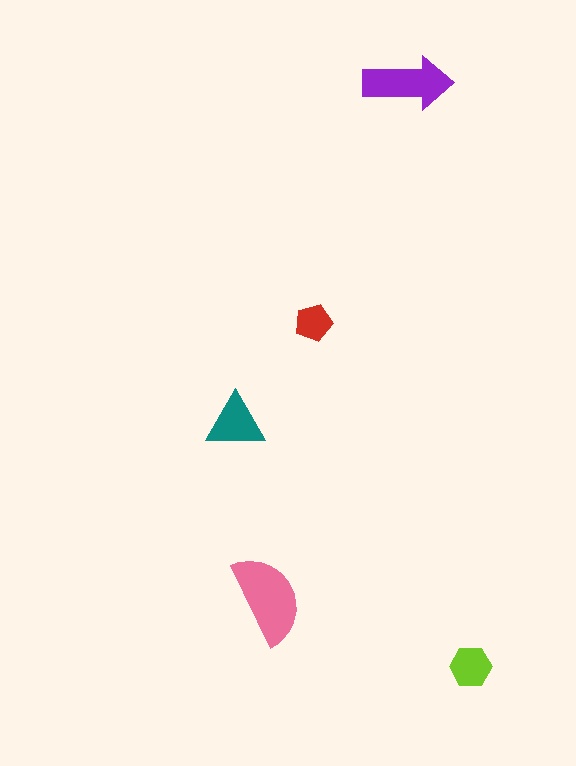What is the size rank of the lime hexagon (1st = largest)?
4th.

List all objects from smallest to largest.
The red pentagon, the lime hexagon, the teal triangle, the purple arrow, the pink semicircle.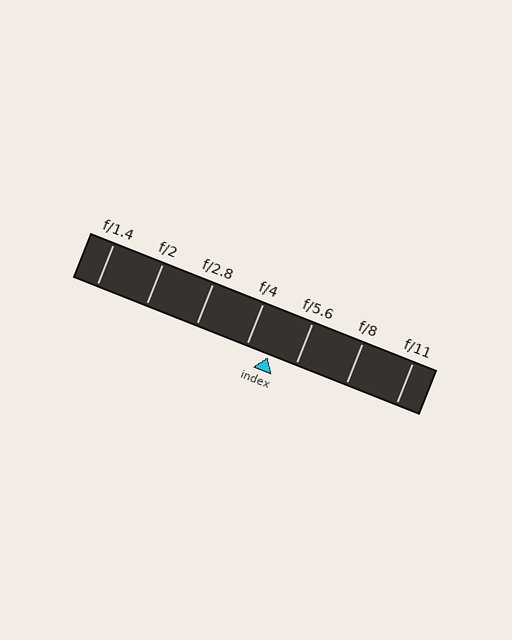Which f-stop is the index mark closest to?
The index mark is closest to f/4.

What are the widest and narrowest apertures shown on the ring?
The widest aperture shown is f/1.4 and the narrowest is f/11.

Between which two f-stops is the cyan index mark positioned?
The index mark is between f/4 and f/5.6.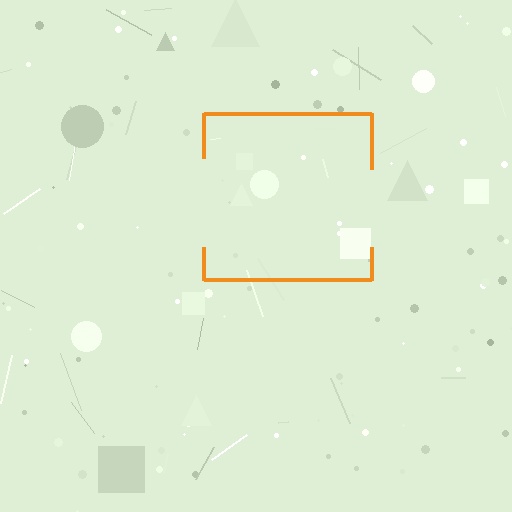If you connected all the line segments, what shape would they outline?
They would outline a square.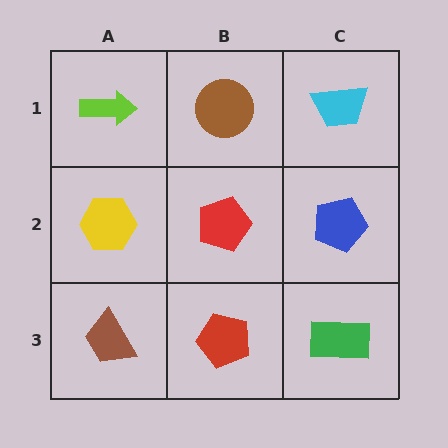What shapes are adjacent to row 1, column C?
A blue pentagon (row 2, column C), a brown circle (row 1, column B).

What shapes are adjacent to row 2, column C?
A cyan trapezoid (row 1, column C), a green rectangle (row 3, column C), a red pentagon (row 2, column B).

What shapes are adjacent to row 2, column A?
A lime arrow (row 1, column A), a brown trapezoid (row 3, column A), a red pentagon (row 2, column B).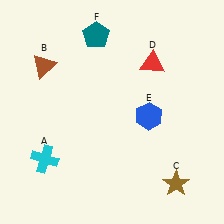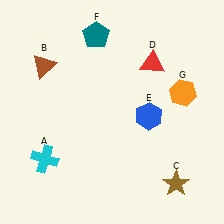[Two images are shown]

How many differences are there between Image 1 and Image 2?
There is 1 difference between the two images.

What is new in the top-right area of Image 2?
An orange hexagon (G) was added in the top-right area of Image 2.